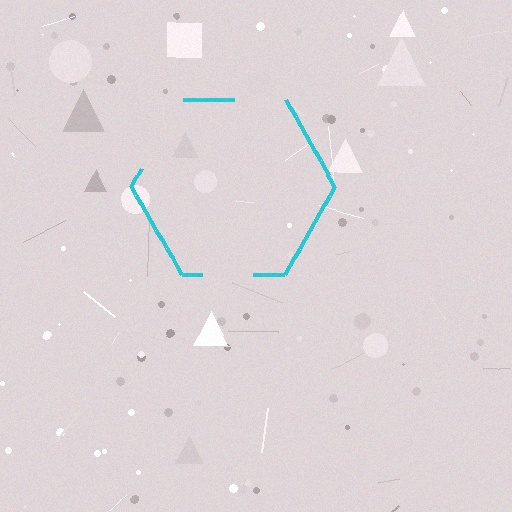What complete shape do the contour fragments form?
The contour fragments form a hexagon.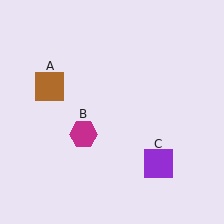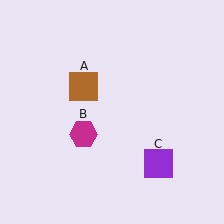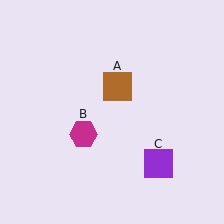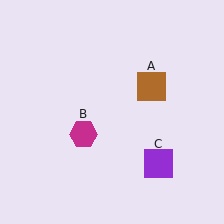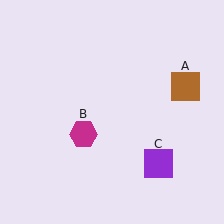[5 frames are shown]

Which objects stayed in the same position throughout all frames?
Magenta hexagon (object B) and purple square (object C) remained stationary.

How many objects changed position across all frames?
1 object changed position: brown square (object A).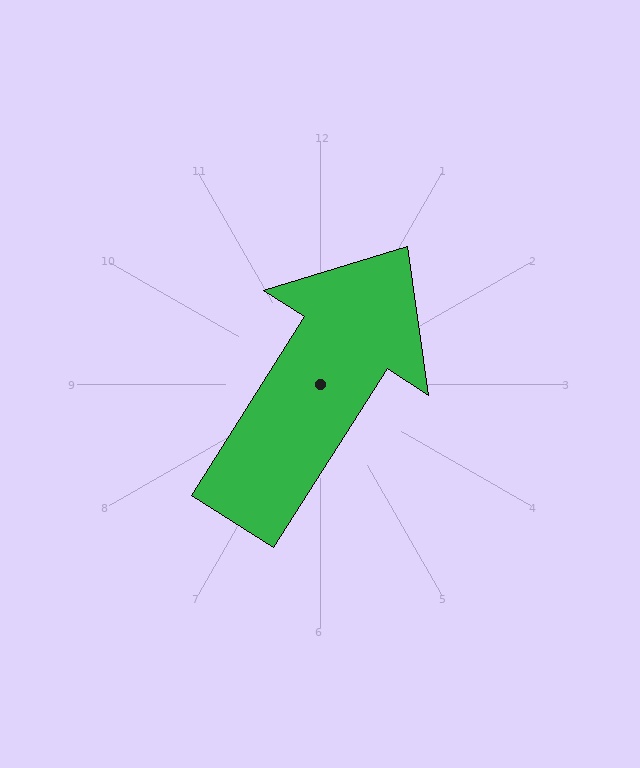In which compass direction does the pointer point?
Northeast.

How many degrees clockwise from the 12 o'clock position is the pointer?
Approximately 32 degrees.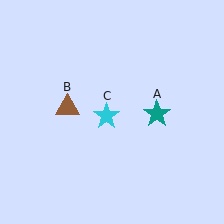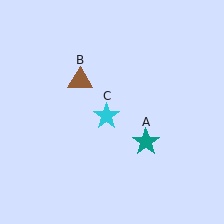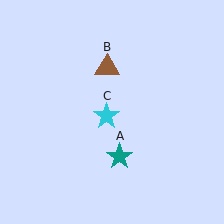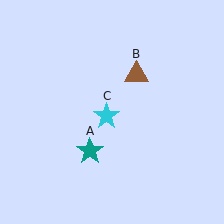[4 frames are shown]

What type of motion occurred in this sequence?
The teal star (object A), brown triangle (object B) rotated clockwise around the center of the scene.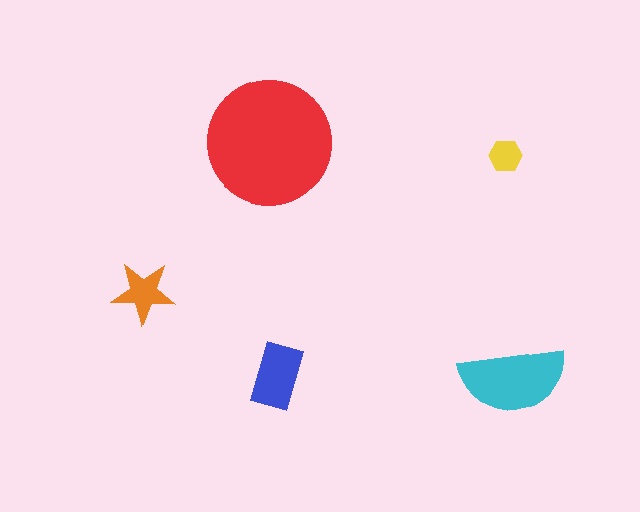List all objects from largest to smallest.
The red circle, the cyan semicircle, the blue rectangle, the orange star, the yellow hexagon.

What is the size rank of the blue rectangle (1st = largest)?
3rd.